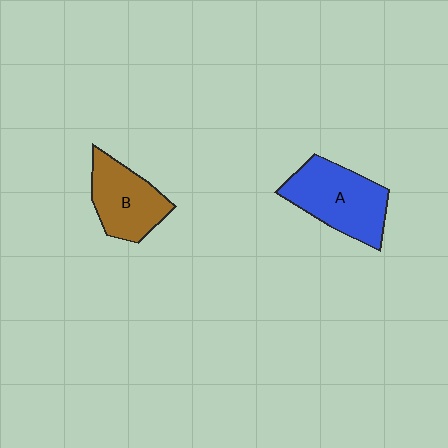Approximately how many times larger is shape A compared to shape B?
Approximately 1.2 times.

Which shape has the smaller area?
Shape B (brown).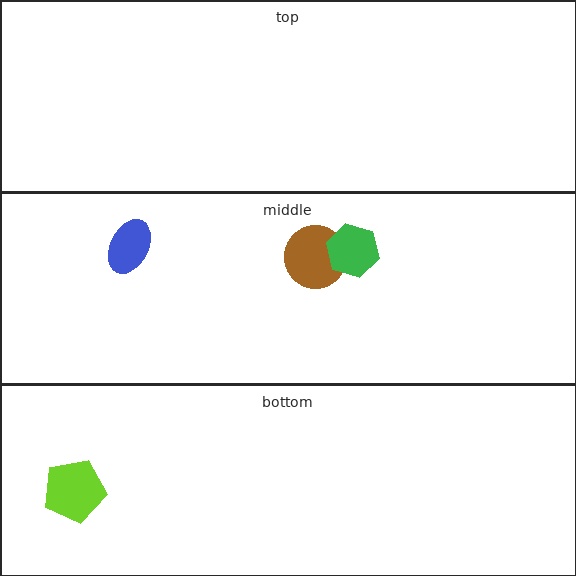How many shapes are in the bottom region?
1.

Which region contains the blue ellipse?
The middle region.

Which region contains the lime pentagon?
The bottom region.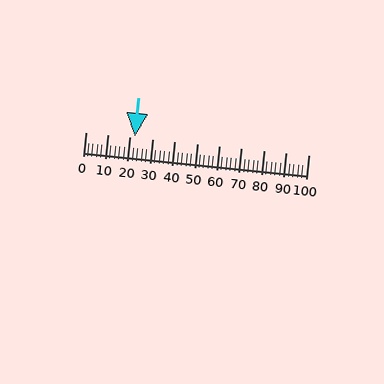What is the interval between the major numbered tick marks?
The major tick marks are spaced 10 units apart.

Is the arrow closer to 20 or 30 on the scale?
The arrow is closer to 20.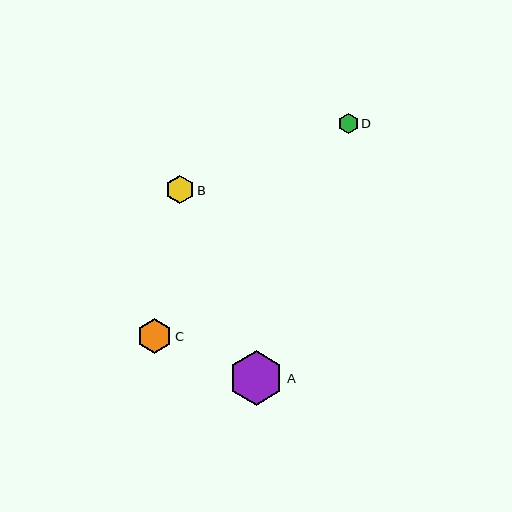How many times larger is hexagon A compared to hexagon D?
Hexagon A is approximately 2.7 times the size of hexagon D.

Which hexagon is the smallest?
Hexagon D is the smallest with a size of approximately 21 pixels.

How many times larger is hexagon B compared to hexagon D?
Hexagon B is approximately 1.4 times the size of hexagon D.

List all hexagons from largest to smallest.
From largest to smallest: A, C, B, D.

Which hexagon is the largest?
Hexagon A is the largest with a size of approximately 55 pixels.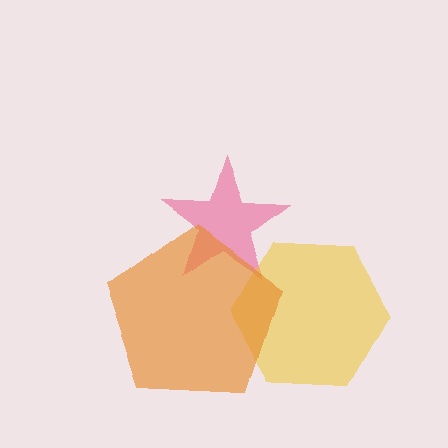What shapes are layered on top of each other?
The layered shapes are: a pink star, a yellow hexagon, an orange pentagon.